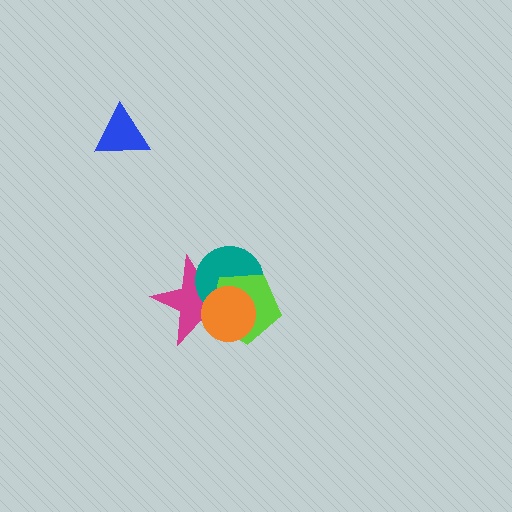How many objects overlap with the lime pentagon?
3 objects overlap with the lime pentagon.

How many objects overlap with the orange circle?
3 objects overlap with the orange circle.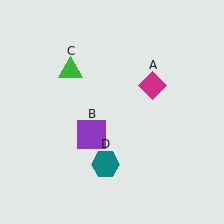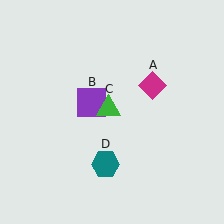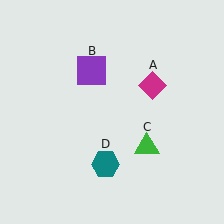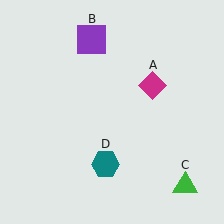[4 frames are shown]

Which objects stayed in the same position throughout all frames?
Magenta diamond (object A) and teal hexagon (object D) remained stationary.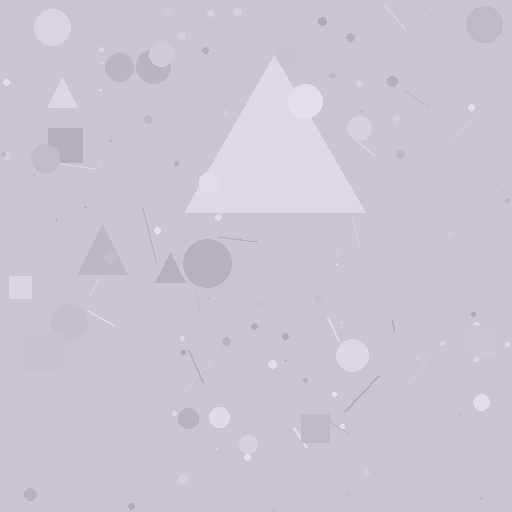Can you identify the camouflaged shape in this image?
The camouflaged shape is a triangle.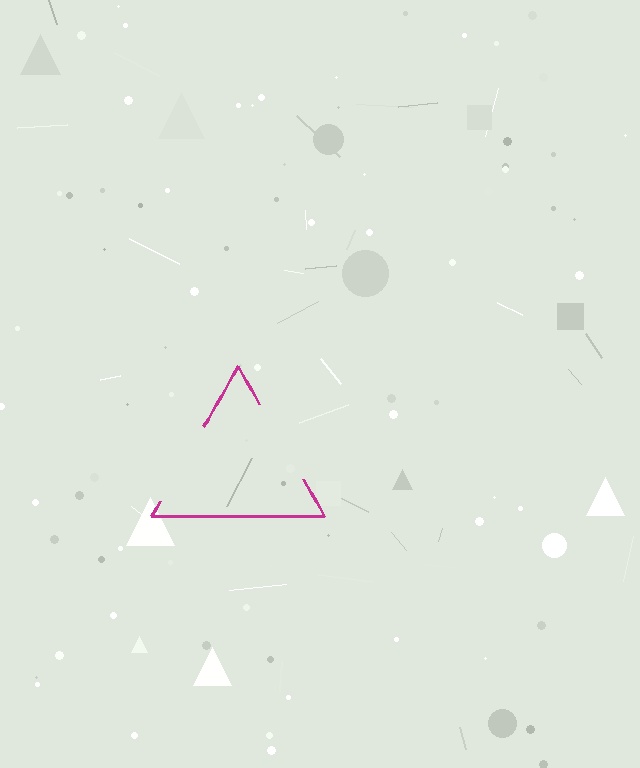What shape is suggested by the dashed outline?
The dashed outline suggests a triangle.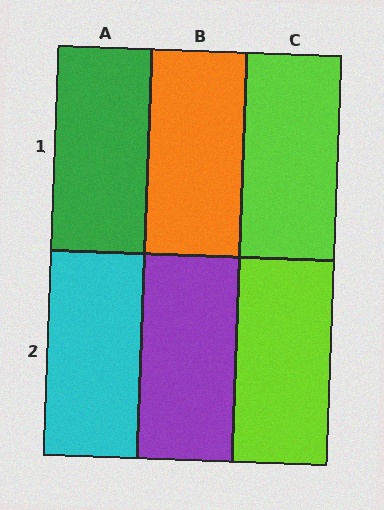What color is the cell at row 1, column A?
Green.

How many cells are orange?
1 cell is orange.